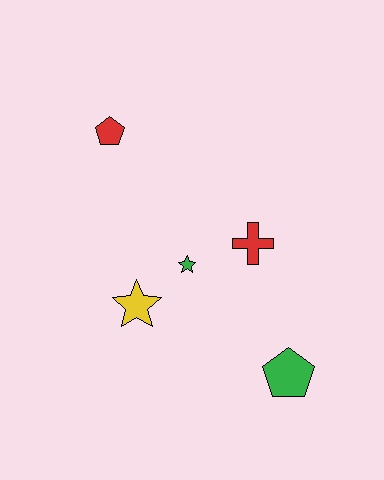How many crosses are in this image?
There is 1 cross.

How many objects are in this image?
There are 5 objects.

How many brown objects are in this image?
There are no brown objects.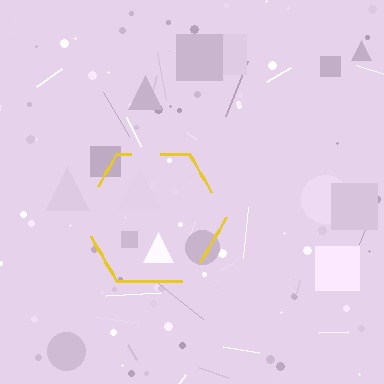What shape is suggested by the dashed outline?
The dashed outline suggests a hexagon.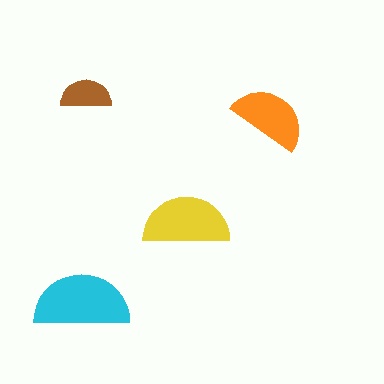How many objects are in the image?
There are 4 objects in the image.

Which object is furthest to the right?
The orange semicircle is rightmost.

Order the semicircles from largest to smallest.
the cyan one, the yellow one, the orange one, the brown one.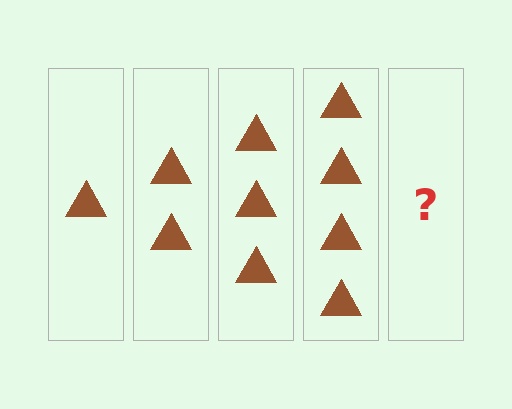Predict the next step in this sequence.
The next step is 5 triangles.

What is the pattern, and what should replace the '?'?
The pattern is that each step adds one more triangle. The '?' should be 5 triangles.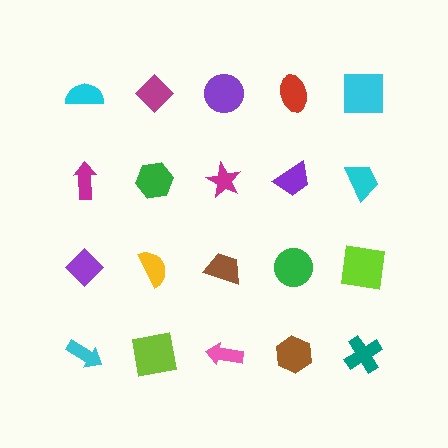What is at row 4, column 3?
A pink arrow.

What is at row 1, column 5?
A cyan square.